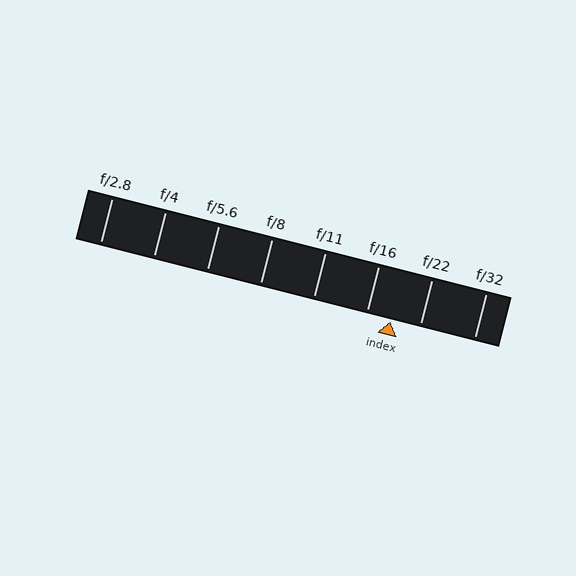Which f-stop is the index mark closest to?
The index mark is closest to f/16.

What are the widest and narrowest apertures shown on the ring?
The widest aperture shown is f/2.8 and the narrowest is f/32.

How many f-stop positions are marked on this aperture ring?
There are 8 f-stop positions marked.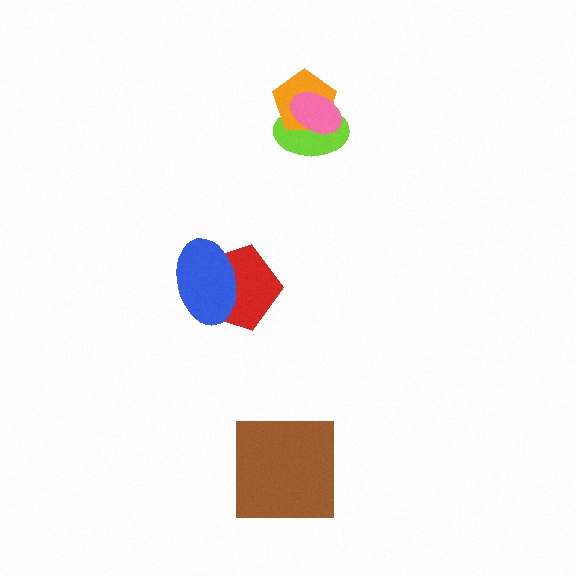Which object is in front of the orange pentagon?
The pink ellipse is in front of the orange pentagon.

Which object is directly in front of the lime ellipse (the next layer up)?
The orange pentagon is directly in front of the lime ellipse.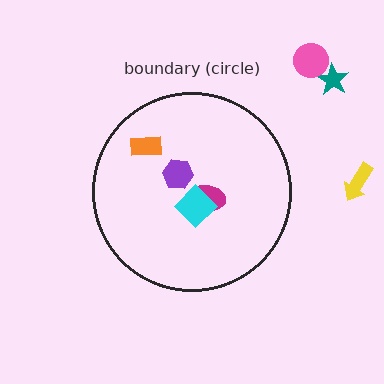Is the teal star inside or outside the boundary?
Outside.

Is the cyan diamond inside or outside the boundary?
Inside.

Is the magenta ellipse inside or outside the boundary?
Inside.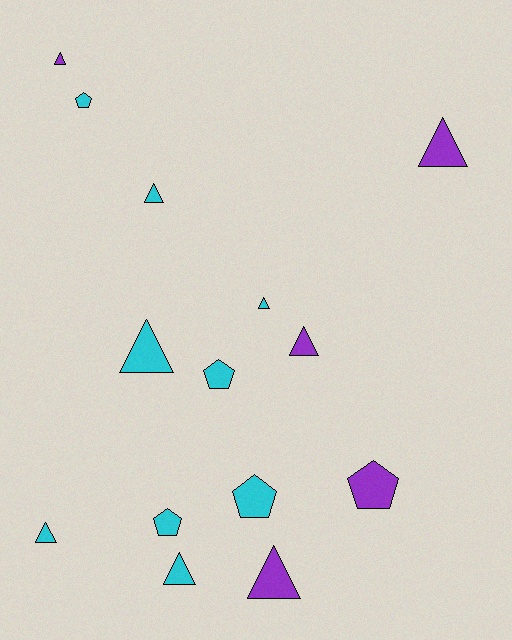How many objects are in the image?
There are 14 objects.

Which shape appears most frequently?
Triangle, with 9 objects.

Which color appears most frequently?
Cyan, with 9 objects.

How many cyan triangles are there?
There are 5 cyan triangles.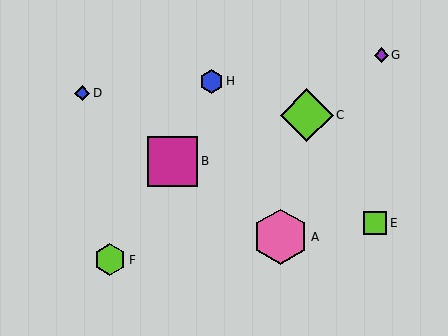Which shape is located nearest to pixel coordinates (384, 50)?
The purple diamond (labeled G) at (381, 55) is nearest to that location.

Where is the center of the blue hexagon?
The center of the blue hexagon is at (211, 81).